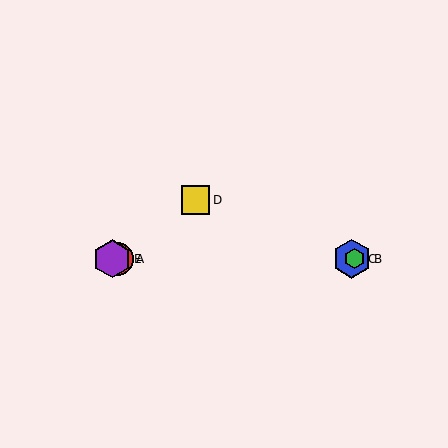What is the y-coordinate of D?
Object D is at y≈200.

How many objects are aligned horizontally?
4 objects (A, B, C, E) are aligned horizontally.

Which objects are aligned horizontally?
Objects A, B, C, E are aligned horizontally.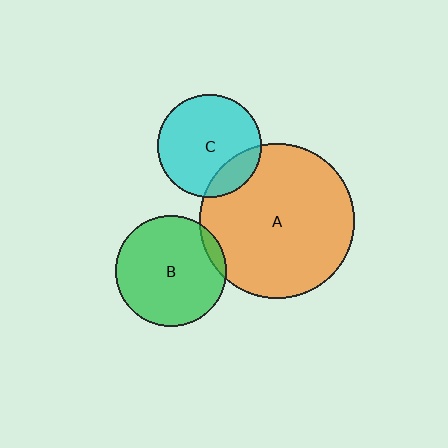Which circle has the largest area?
Circle A (orange).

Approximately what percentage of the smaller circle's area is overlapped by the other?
Approximately 5%.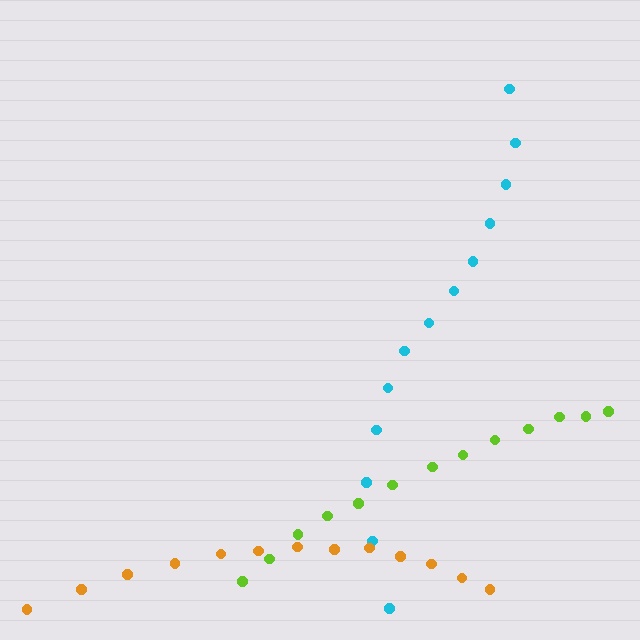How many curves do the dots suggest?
There are 3 distinct paths.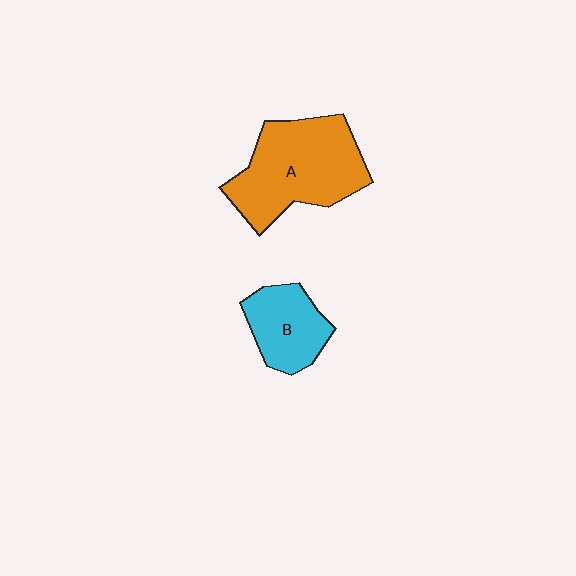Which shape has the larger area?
Shape A (orange).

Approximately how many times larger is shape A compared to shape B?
Approximately 1.9 times.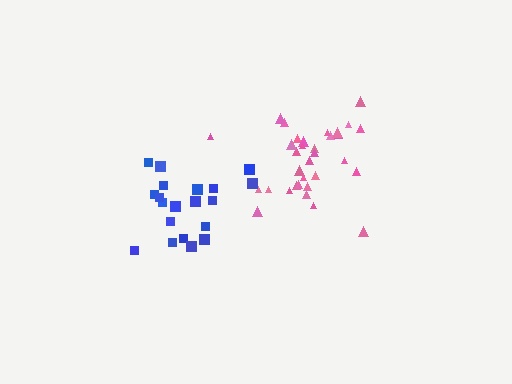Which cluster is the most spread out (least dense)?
Blue.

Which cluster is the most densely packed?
Pink.